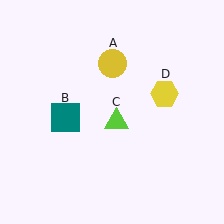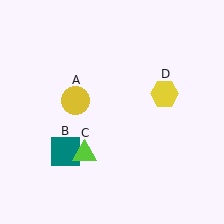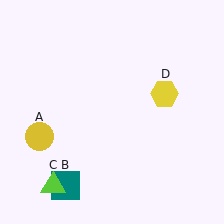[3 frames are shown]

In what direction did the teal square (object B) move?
The teal square (object B) moved down.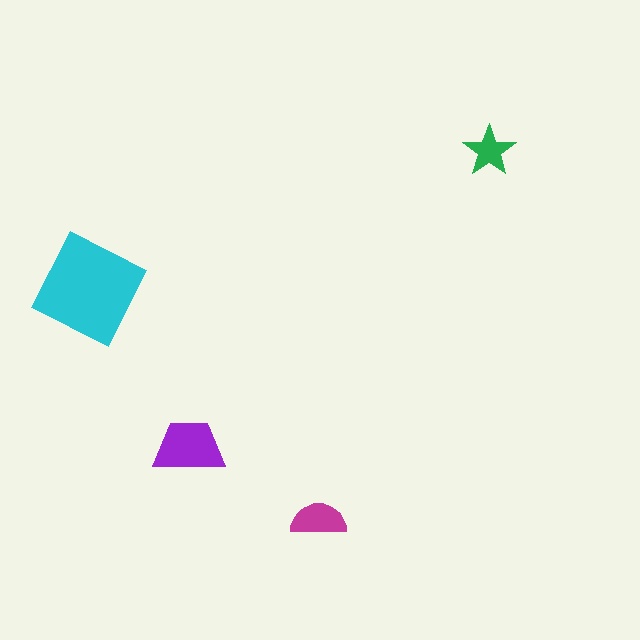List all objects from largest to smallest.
The cyan square, the purple trapezoid, the magenta semicircle, the green star.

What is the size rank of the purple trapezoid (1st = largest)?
2nd.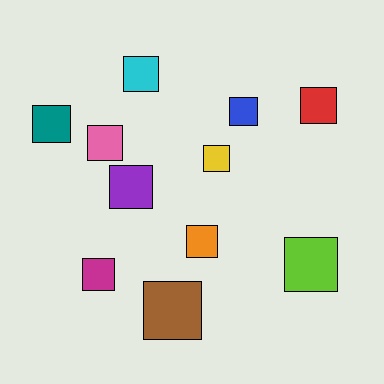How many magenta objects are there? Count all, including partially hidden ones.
There is 1 magenta object.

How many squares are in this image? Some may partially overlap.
There are 11 squares.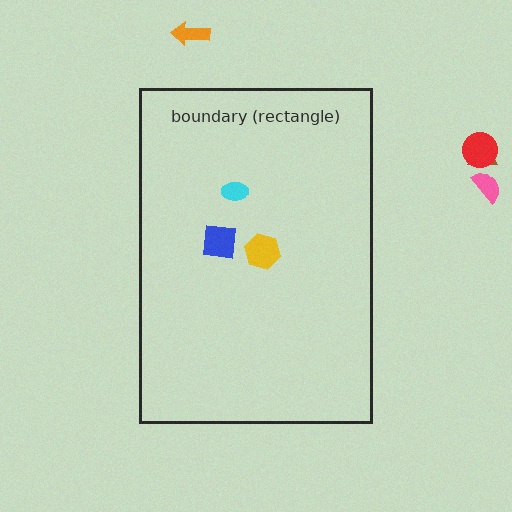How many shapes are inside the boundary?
3 inside, 4 outside.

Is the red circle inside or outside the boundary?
Outside.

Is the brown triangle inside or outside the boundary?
Outside.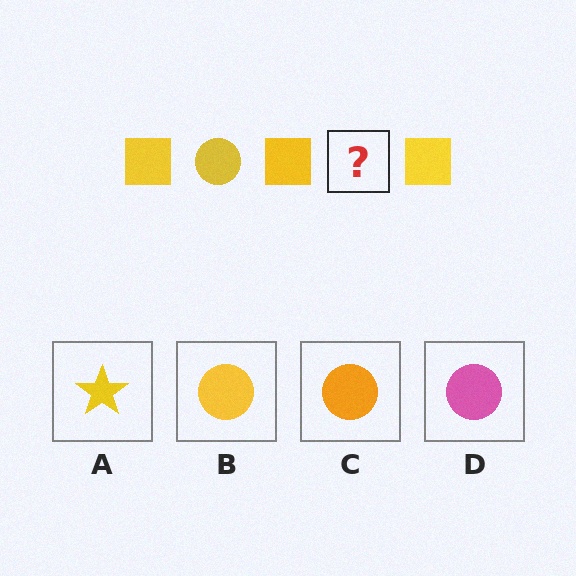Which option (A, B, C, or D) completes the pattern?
B.